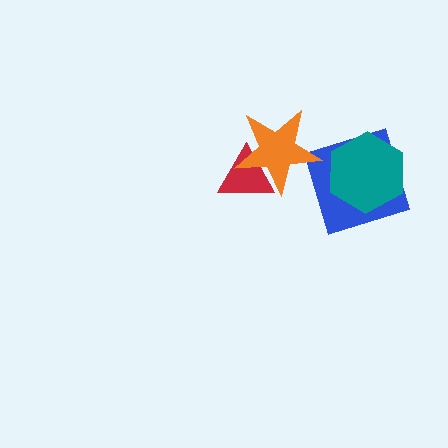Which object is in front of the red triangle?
The orange star is in front of the red triangle.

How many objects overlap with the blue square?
1 object overlaps with the blue square.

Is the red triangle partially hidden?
Yes, it is partially covered by another shape.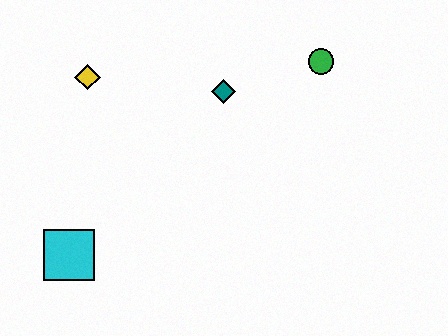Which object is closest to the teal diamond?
The green circle is closest to the teal diamond.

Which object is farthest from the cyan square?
The green circle is farthest from the cyan square.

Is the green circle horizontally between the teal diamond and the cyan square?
No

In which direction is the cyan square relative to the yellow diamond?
The cyan square is below the yellow diamond.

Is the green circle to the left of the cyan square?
No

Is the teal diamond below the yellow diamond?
Yes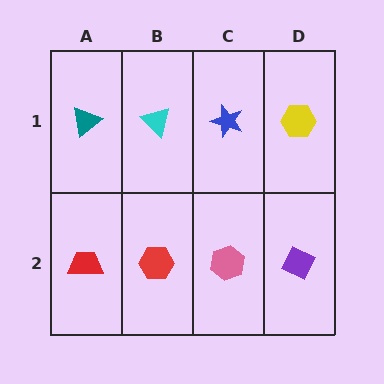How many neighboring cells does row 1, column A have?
2.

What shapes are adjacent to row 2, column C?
A blue star (row 1, column C), a red hexagon (row 2, column B), a purple diamond (row 2, column D).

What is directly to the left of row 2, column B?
A red trapezoid.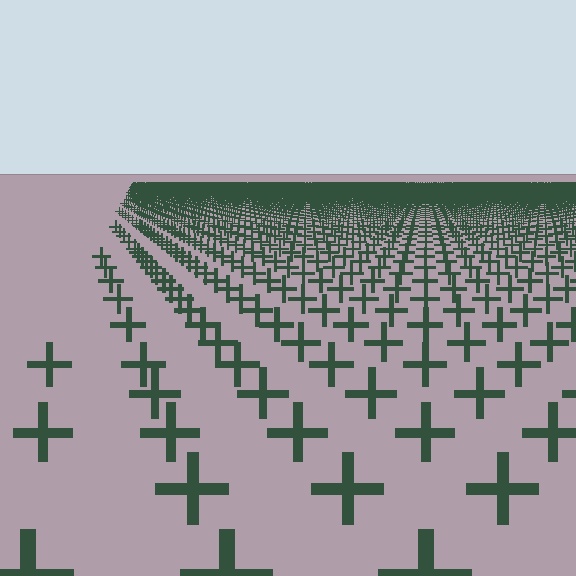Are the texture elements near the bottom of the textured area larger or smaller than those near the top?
Larger. Near the bottom, elements are closer to the viewer and appear at a bigger on-screen size.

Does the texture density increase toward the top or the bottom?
Density increases toward the top.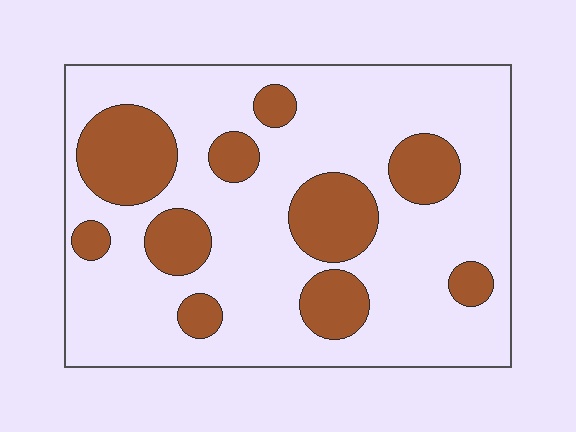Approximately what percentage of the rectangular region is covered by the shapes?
Approximately 25%.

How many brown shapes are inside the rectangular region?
10.